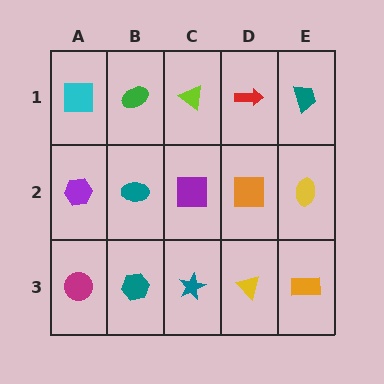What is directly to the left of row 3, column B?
A magenta circle.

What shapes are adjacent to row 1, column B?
A teal ellipse (row 2, column B), a cyan square (row 1, column A), a lime triangle (row 1, column C).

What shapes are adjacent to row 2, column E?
A teal trapezoid (row 1, column E), an orange rectangle (row 3, column E), an orange square (row 2, column D).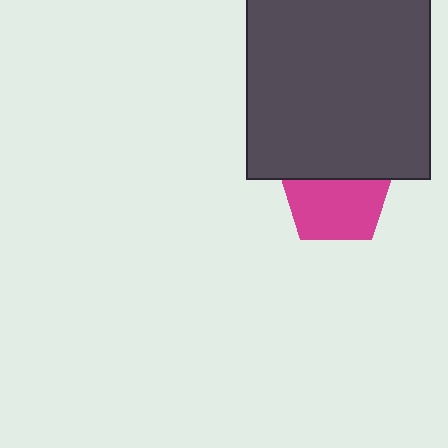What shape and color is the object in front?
The object in front is a dark gray square.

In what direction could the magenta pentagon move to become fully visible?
The magenta pentagon could move down. That would shift it out from behind the dark gray square entirely.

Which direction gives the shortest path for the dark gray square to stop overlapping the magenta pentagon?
Moving up gives the shortest separation.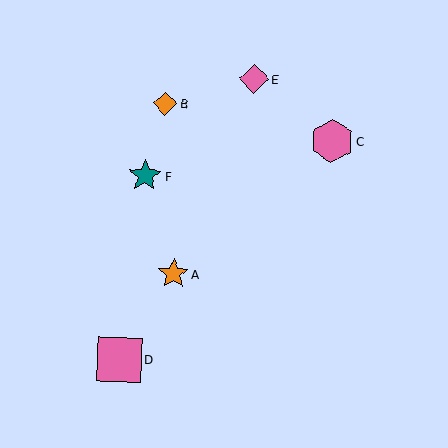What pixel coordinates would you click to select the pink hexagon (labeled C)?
Click at (332, 141) to select the pink hexagon C.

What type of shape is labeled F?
Shape F is a teal star.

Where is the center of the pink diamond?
The center of the pink diamond is at (254, 79).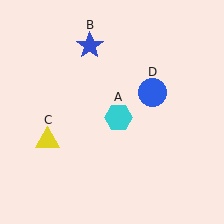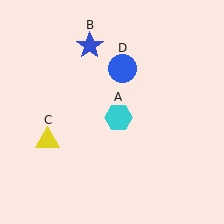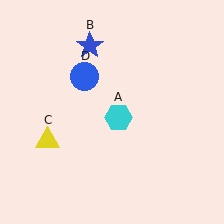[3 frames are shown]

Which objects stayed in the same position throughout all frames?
Cyan hexagon (object A) and blue star (object B) and yellow triangle (object C) remained stationary.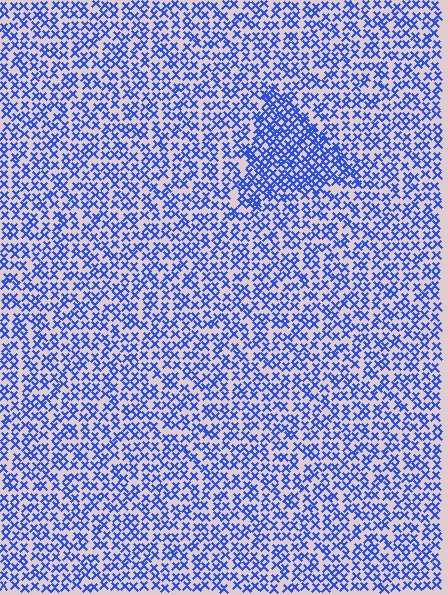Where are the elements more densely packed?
The elements are more densely packed inside the triangle boundary.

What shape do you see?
I see a triangle.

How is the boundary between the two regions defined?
The boundary is defined by a change in element density (approximately 1.7x ratio). All elements are the same color, size, and shape.